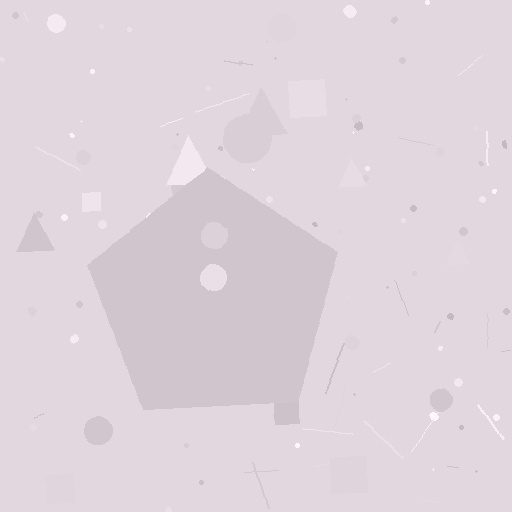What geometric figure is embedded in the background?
A pentagon is embedded in the background.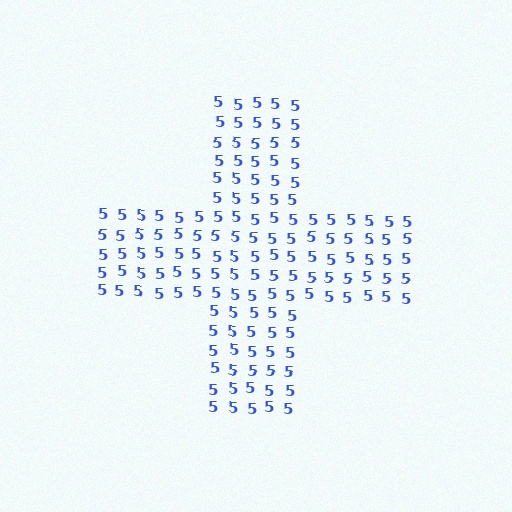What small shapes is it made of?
It is made of small digit 5's.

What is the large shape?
The large shape is a cross.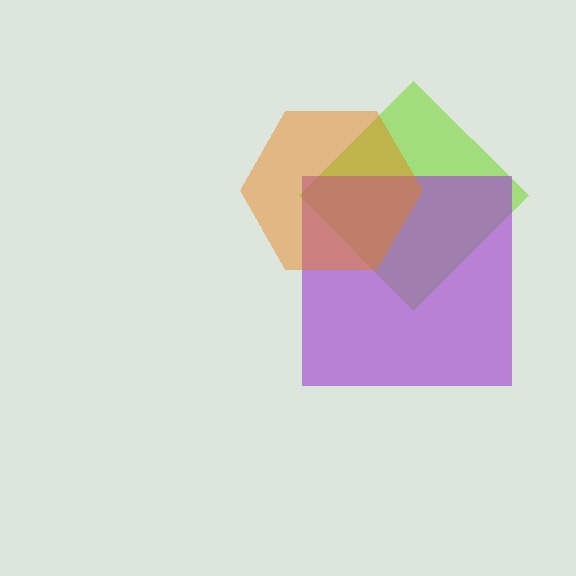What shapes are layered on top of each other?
The layered shapes are: a lime diamond, a purple square, an orange hexagon.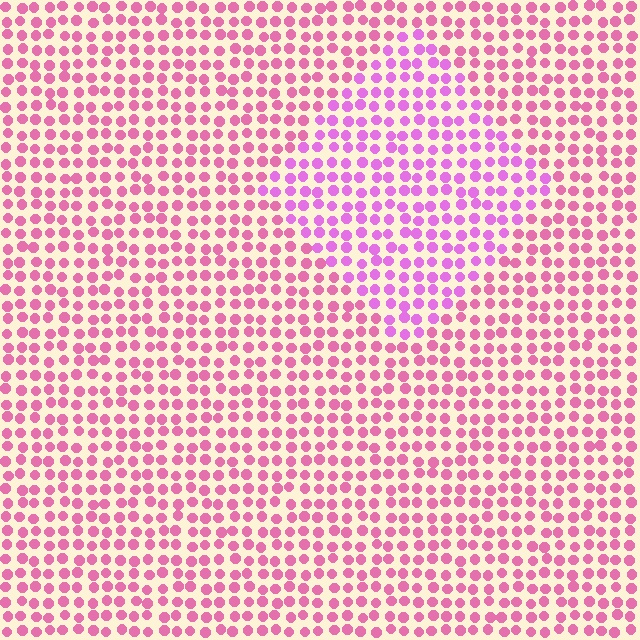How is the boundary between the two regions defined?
The boundary is defined purely by a slight shift in hue (about 29 degrees). Spacing, size, and orientation are identical on both sides.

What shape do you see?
I see a diamond.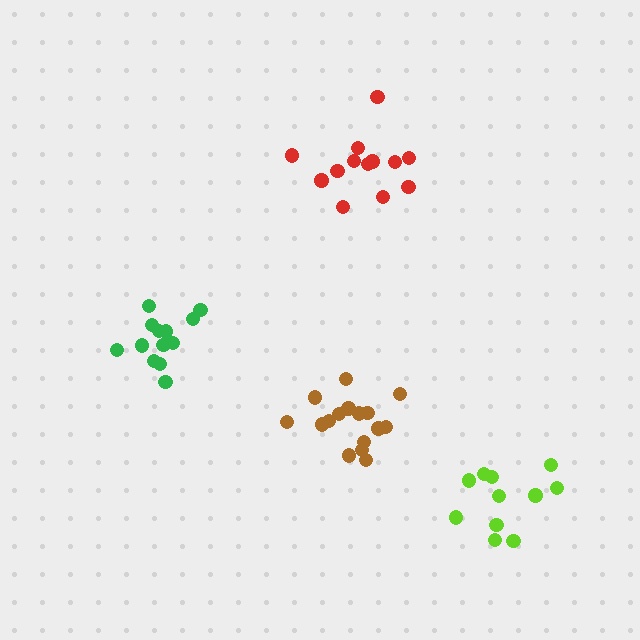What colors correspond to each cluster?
The clusters are colored: red, brown, lime, green.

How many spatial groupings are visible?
There are 4 spatial groupings.